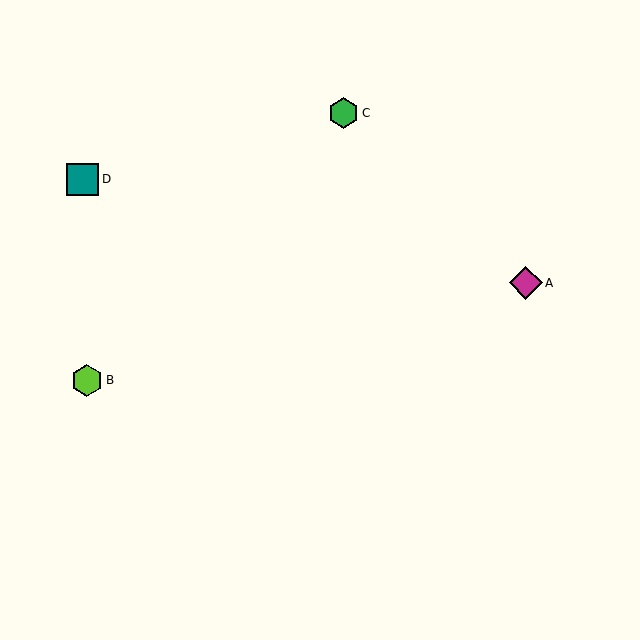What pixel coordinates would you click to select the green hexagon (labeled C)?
Click at (344, 113) to select the green hexagon C.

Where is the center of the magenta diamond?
The center of the magenta diamond is at (526, 283).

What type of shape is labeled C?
Shape C is a green hexagon.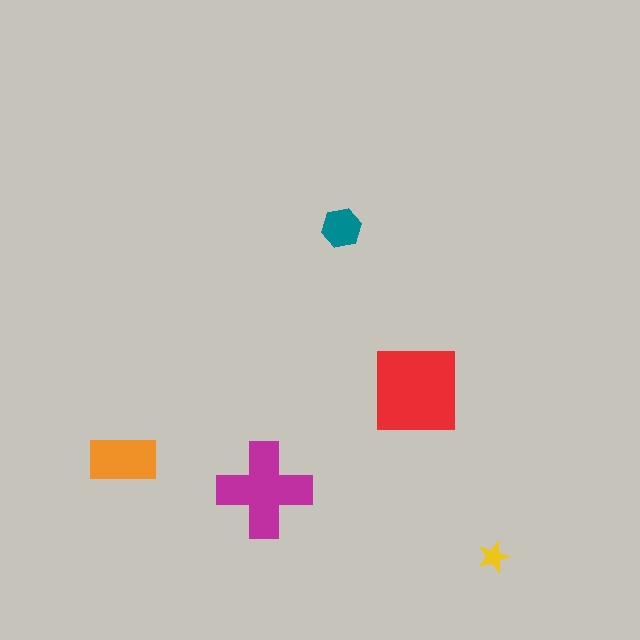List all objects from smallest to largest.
The yellow star, the teal hexagon, the orange rectangle, the magenta cross, the red square.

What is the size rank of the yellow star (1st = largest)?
5th.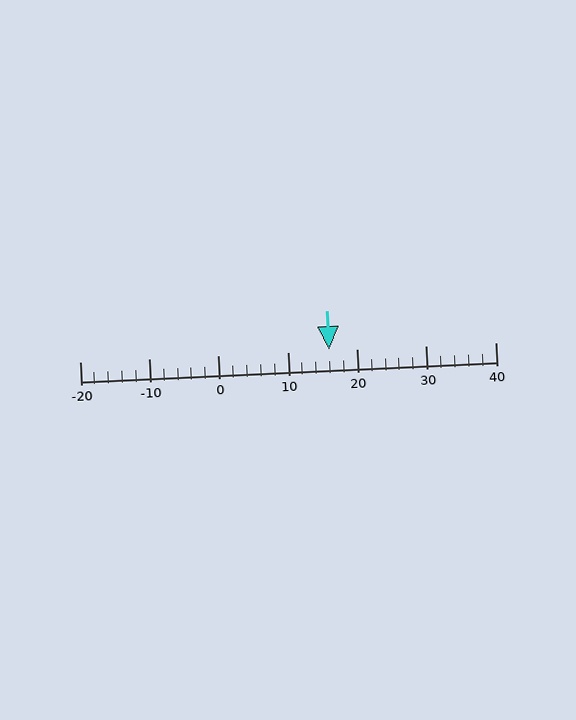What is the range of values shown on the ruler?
The ruler shows values from -20 to 40.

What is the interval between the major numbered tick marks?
The major tick marks are spaced 10 units apart.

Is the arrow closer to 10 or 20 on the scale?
The arrow is closer to 20.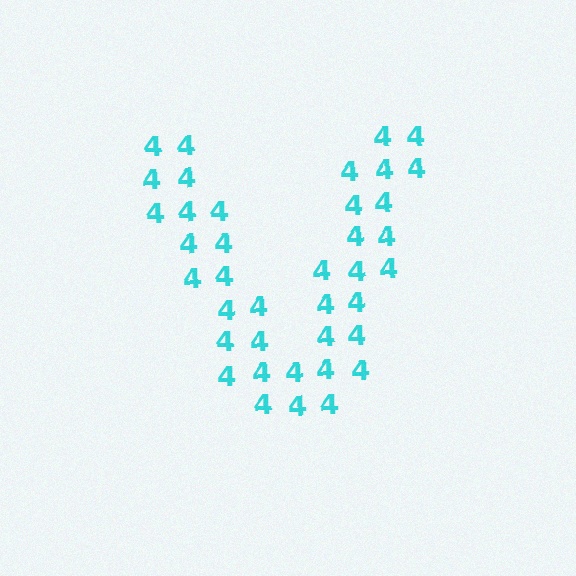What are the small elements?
The small elements are digit 4's.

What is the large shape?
The large shape is the letter V.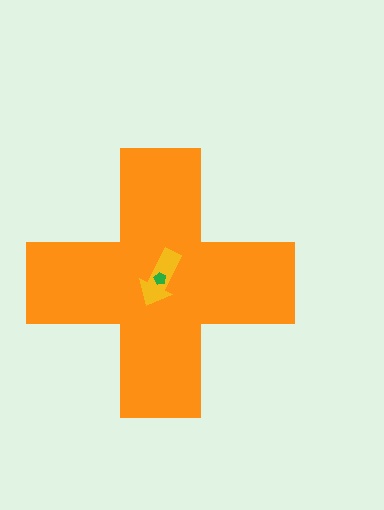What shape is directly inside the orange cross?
The yellow arrow.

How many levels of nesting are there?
3.